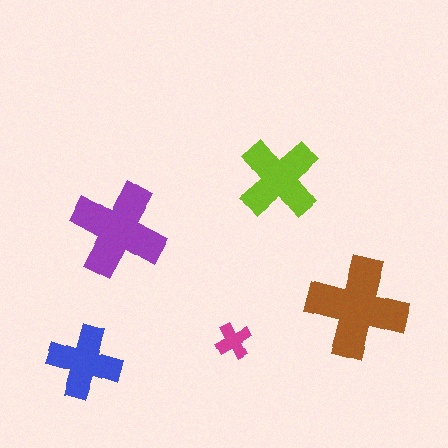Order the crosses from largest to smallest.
the brown one, the purple one, the lime one, the blue one, the magenta one.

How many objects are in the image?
There are 5 objects in the image.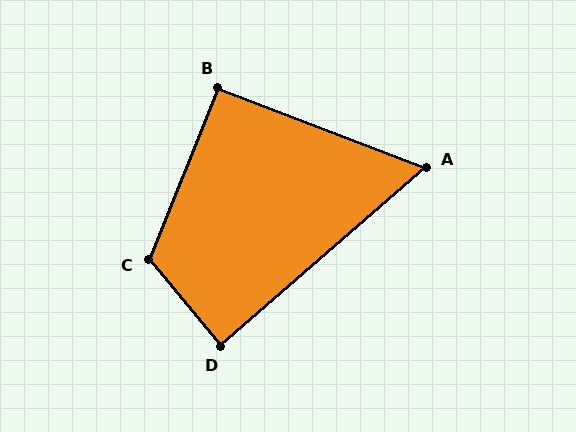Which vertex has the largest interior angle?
C, at approximately 118 degrees.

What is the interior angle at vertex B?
Approximately 91 degrees (approximately right).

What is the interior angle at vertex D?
Approximately 89 degrees (approximately right).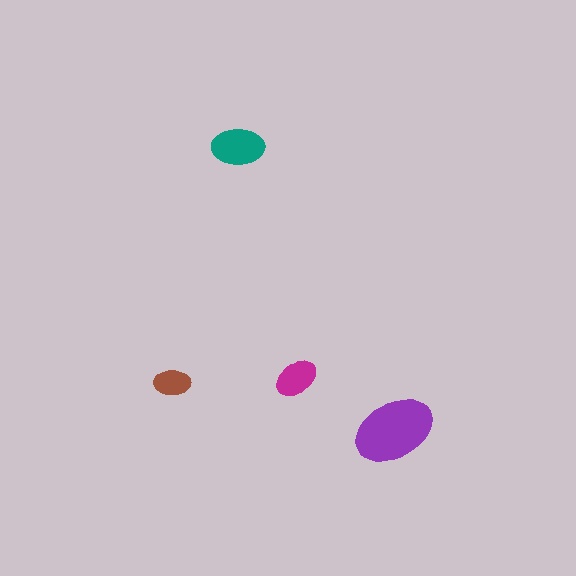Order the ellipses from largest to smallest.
the purple one, the teal one, the magenta one, the brown one.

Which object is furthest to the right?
The purple ellipse is rightmost.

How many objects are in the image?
There are 4 objects in the image.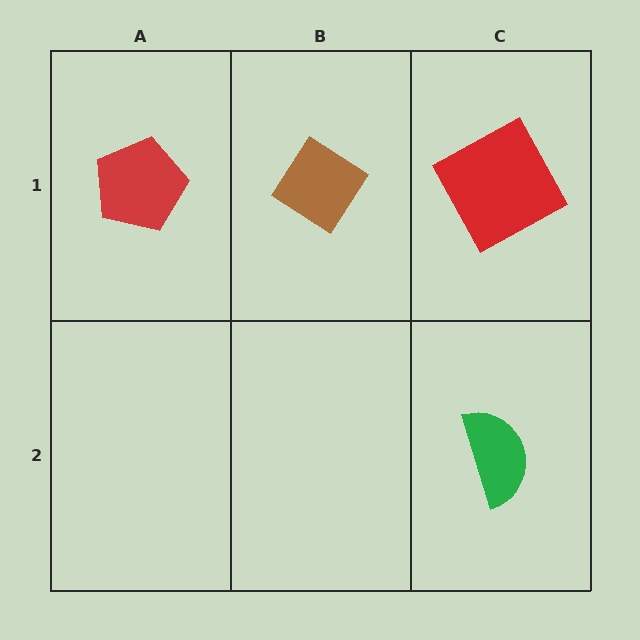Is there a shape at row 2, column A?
No, that cell is empty.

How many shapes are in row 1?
3 shapes.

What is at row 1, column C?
A red square.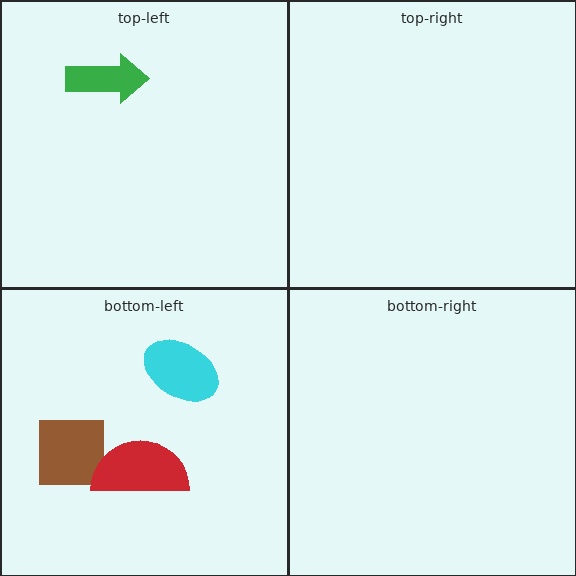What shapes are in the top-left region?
The green arrow.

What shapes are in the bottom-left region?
The brown square, the cyan ellipse, the red semicircle.